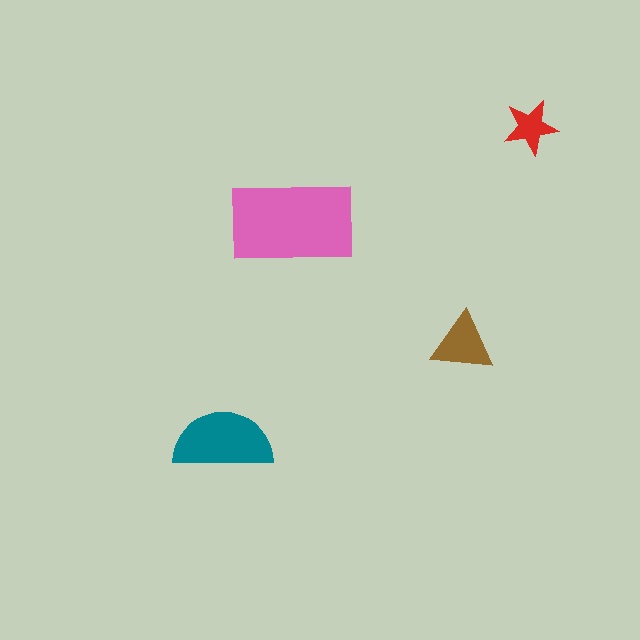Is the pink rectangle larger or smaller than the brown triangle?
Larger.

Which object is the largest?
The pink rectangle.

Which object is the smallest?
The red star.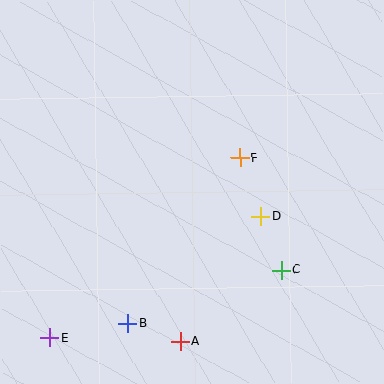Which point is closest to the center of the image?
Point F at (240, 158) is closest to the center.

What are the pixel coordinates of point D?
Point D is at (261, 216).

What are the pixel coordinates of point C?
Point C is at (281, 270).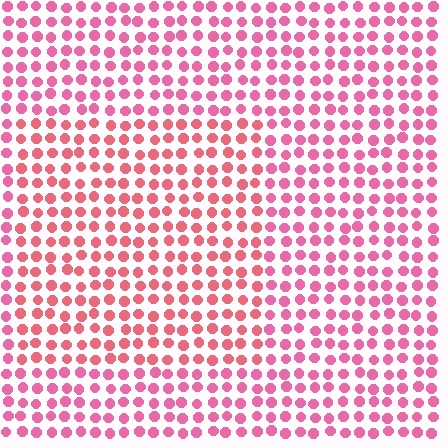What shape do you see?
I see a rectangle.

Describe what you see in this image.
The image is filled with small pink elements in a uniform arrangement. A rectangle-shaped region is visible where the elements are tinted to a slightly different hue, forming a subtle color boundary.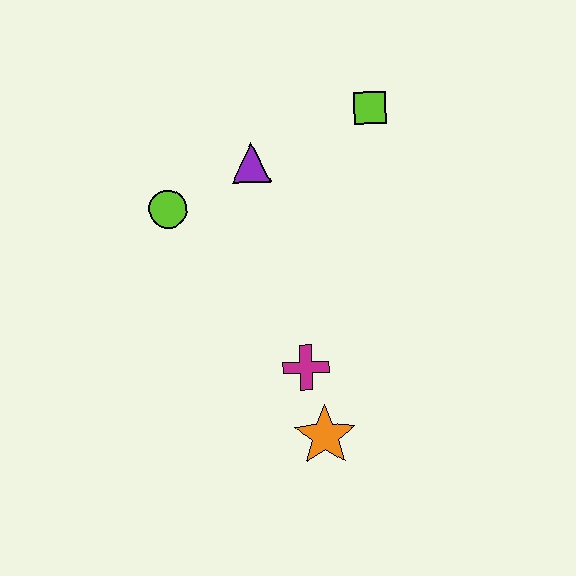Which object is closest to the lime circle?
The purple triangle is closest to the lime circle.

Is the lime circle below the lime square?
Yes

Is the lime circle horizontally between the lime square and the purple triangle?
No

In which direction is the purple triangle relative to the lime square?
The purple triangle is to the left of the lime square.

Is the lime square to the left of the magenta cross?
No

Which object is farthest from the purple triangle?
The orange star is farthest from the purple triangle.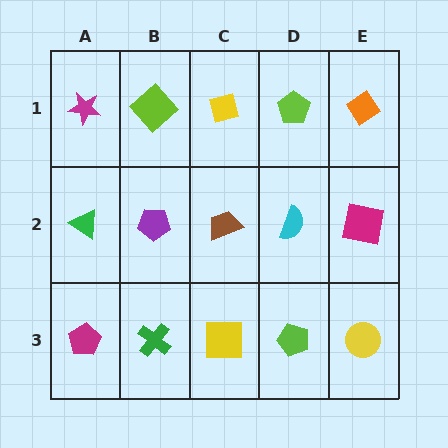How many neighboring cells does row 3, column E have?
2.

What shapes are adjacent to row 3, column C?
A brown trapezoid (row 2, column C), a green cross (row 3, column B), a lime pentagon (row 3, column D).